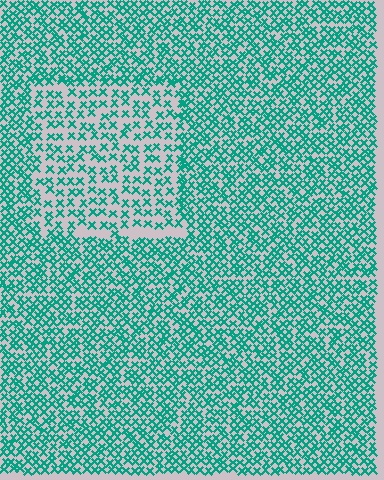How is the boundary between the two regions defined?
The boundary is defined by a change in element density (approximately 1.8x ratio). All elements are the same color, size, and shape.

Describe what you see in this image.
The image contains small teal elements arranged at two different densities. A rectangle-shaped region is visible where the elements are less densely packed than the surrounding area.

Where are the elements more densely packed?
The elements are more densely packed outside the rectangle boundary.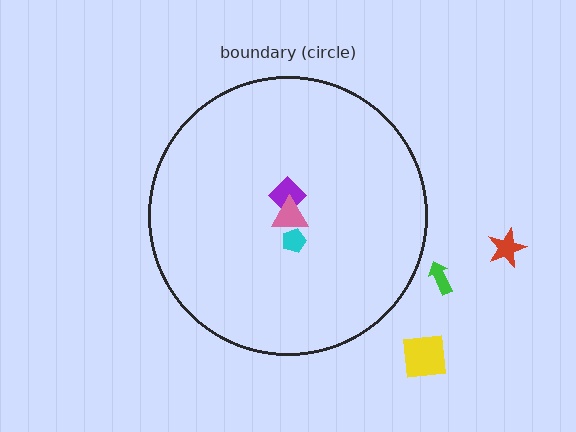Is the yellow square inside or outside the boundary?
Outside.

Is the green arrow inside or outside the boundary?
Outside.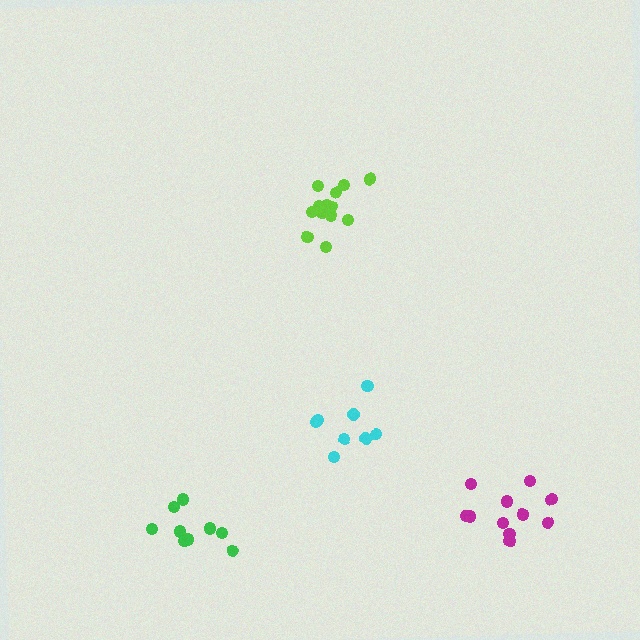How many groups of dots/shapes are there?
There are 4 groups.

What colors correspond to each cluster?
The clusters are colored: lime, cyan, magenta, green.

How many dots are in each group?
Group 1: 13 dots, Group 2: 8 dots, Group 3: 11 dots, Group 4: 9 dots (41 total).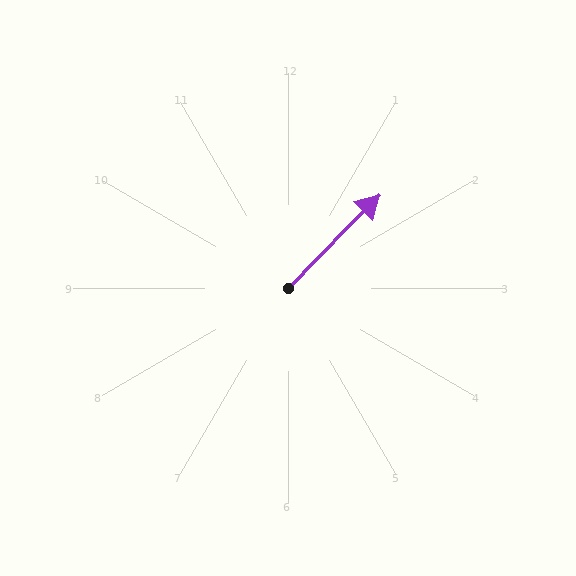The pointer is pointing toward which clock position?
Roughly 1 o'clock.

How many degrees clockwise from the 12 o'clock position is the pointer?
Approximately 44 degrees.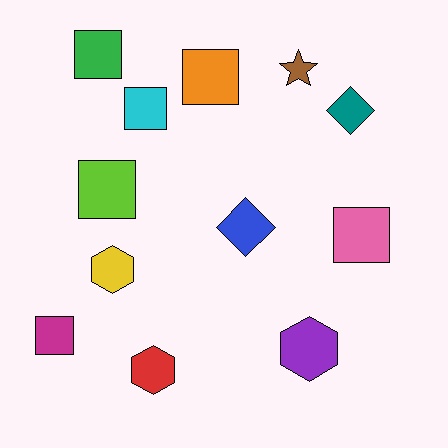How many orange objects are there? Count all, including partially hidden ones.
There is 1 orange object.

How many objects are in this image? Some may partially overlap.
There are 12 objects.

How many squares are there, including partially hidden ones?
There are 6 squares.